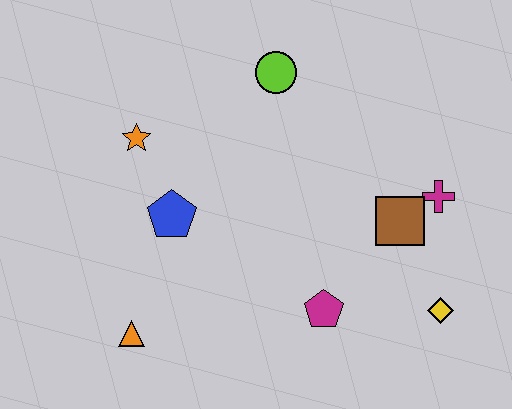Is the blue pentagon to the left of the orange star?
No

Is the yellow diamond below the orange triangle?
No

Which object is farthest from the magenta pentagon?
The orange star is farthest from the magenta pentagon.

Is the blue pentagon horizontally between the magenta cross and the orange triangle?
Yes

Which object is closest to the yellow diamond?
The brown square is closest to the yellow diamond.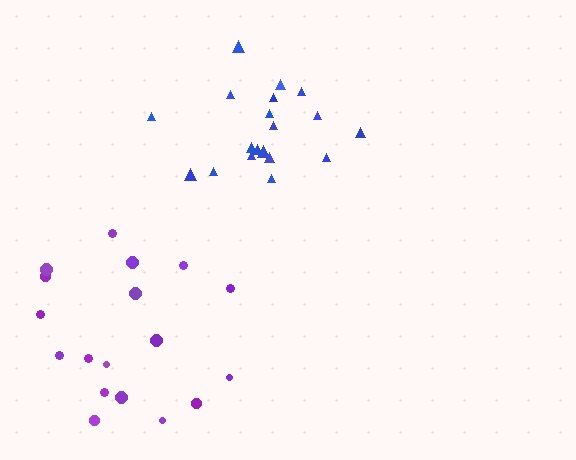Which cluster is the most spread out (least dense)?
Purple.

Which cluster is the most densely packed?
Blue.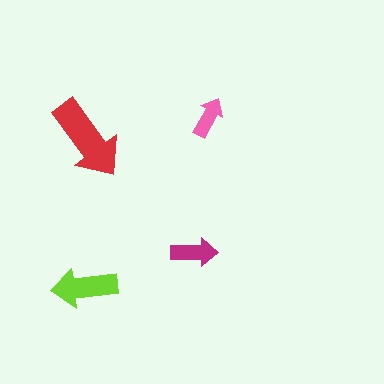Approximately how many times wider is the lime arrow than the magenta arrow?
About 1.5 times wider.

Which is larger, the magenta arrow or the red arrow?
The red one.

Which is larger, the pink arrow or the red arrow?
The red one.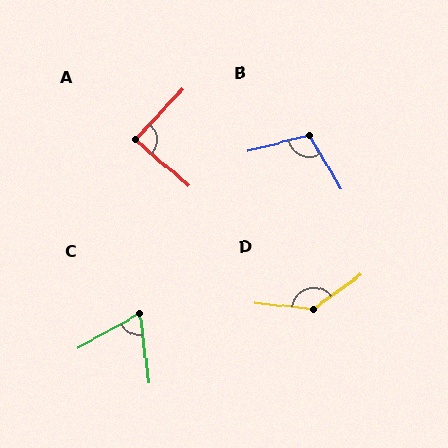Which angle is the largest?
D, at approximately 138 degrees.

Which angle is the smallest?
C, at approximately 69 degrees.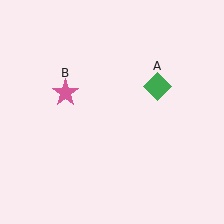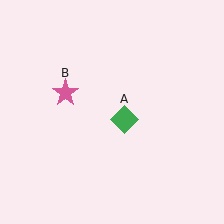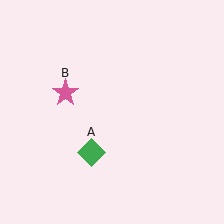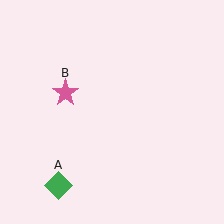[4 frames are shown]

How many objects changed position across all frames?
1 object changed position: green diamond (object A).